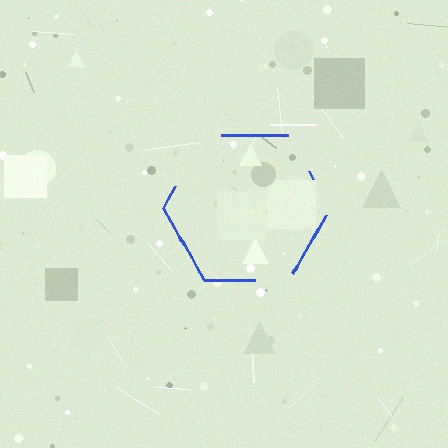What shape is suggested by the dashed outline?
The dashed outline suggests a hexagon.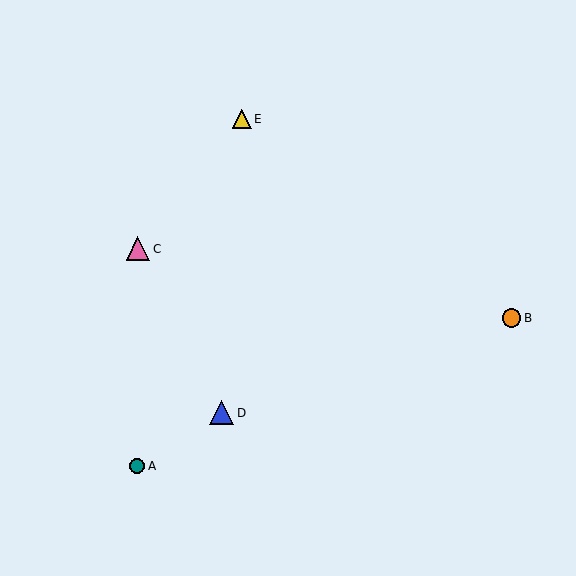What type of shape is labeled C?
Shape C is a pink triangle.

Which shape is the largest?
The blue triangle (labeled D) is the largest.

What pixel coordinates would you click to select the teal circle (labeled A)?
Click at (137, 466) to select the teal circle A.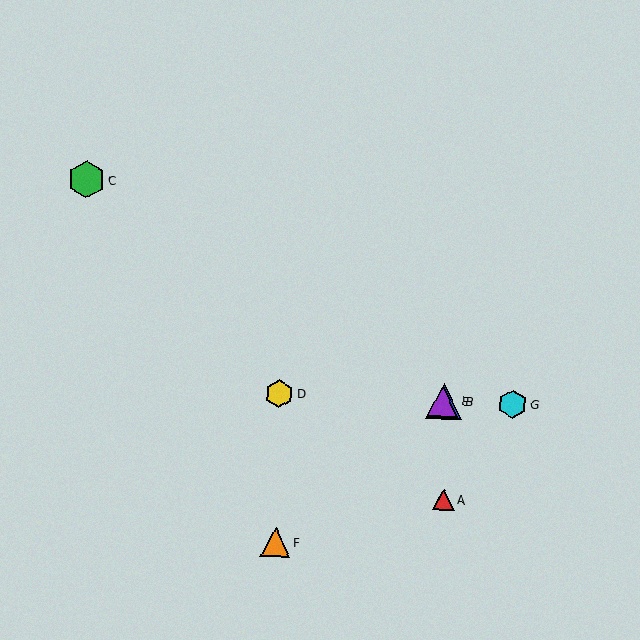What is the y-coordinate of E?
Object E is at y≈401.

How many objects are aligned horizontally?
4 objects (B, D, E, G) are aligned horizontally.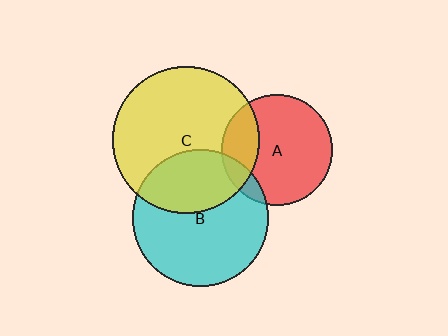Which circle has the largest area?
Circle C (yellow).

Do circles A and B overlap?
Yes.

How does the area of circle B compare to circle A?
Approximately 1.5 times.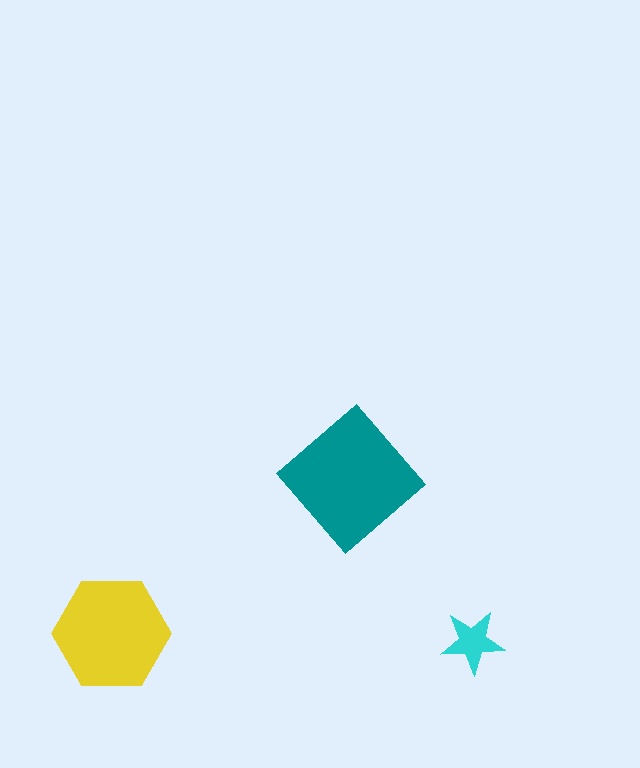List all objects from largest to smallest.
The teal diamond, the yellow hexagon, the cyan star.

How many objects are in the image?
There are 3 objects in the image.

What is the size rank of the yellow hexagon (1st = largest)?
2nd.